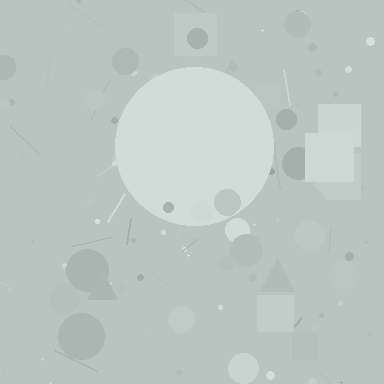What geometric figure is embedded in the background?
A circle is embedded in the background.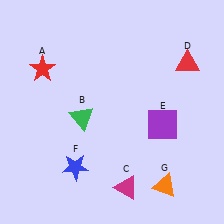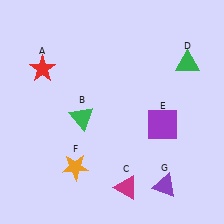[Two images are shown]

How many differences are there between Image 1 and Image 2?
There are 3 differences between the two images.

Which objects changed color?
D changed from red to green. F changed from blue to orange. G changed from orange to purple.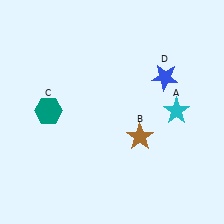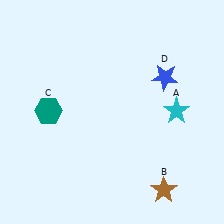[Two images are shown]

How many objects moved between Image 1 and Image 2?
1 object moved between the two images.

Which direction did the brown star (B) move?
The brown star (B) moved down.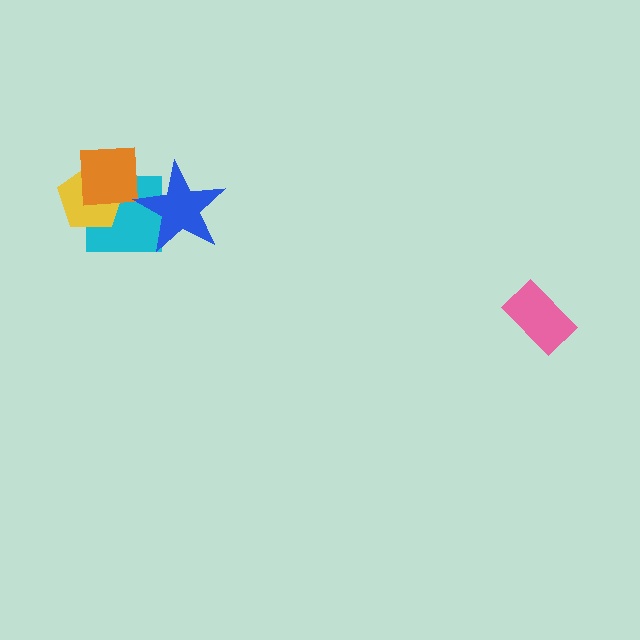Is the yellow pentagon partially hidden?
Yes, it is partially covered by another shape.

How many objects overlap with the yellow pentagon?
2 objects overlap with the yellow pentagon.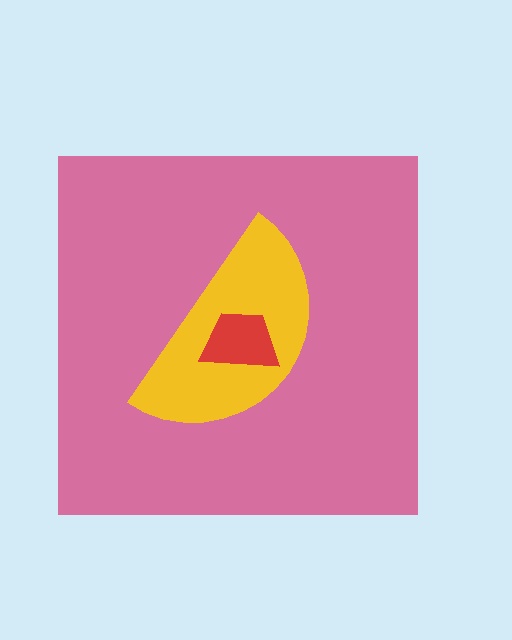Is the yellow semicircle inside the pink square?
Yes.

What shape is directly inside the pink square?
The yellow semicircle.